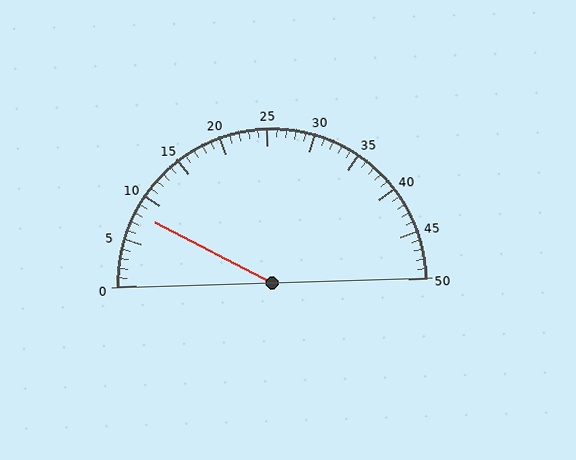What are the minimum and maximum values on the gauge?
The gauge ranges from 0 to 50.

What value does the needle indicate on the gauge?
The needle indicates approximately 8.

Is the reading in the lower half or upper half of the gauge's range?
The reading is in the lower half of the range (0 to 50).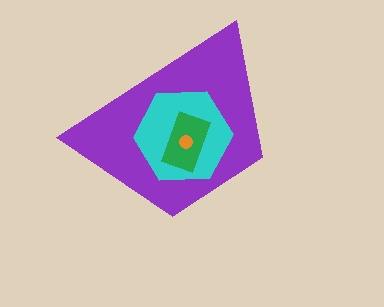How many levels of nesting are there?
4.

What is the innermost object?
The orange circle.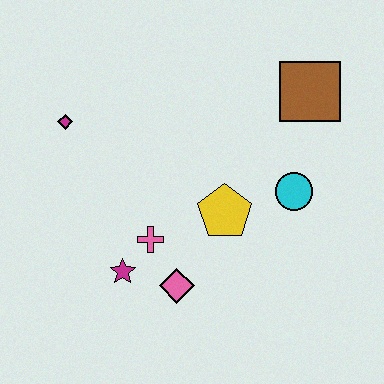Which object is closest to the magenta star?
The pink cross is closest to the magenta star.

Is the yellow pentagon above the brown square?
No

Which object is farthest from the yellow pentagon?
The magenta diamond is farthest from the yellow pentagon.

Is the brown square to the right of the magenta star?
Yes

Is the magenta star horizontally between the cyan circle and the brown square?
No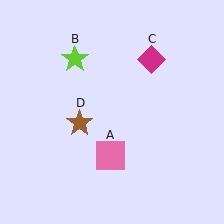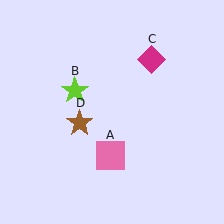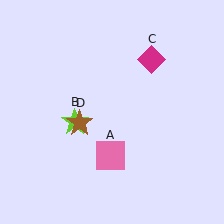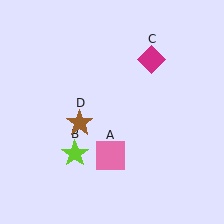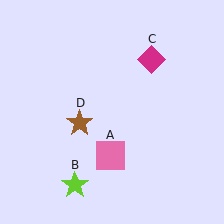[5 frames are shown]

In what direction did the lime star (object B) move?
The lime star (object B) moved down.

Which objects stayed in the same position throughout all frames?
Pink square (object A) and magenta diamond (object C) and brown star (object D) remained stationary.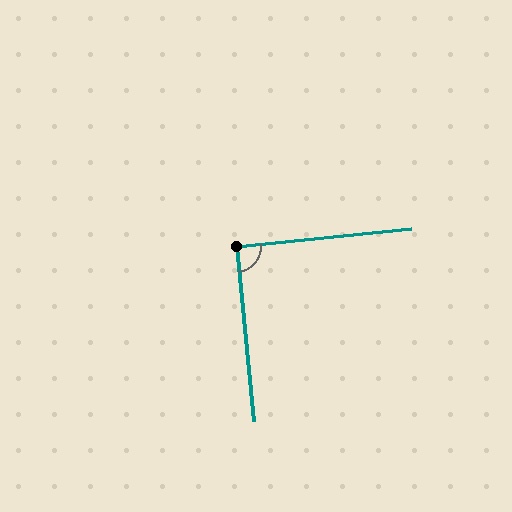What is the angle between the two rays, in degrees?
Approximately 90 degrees.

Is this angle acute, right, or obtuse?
It is approximately a right angle.